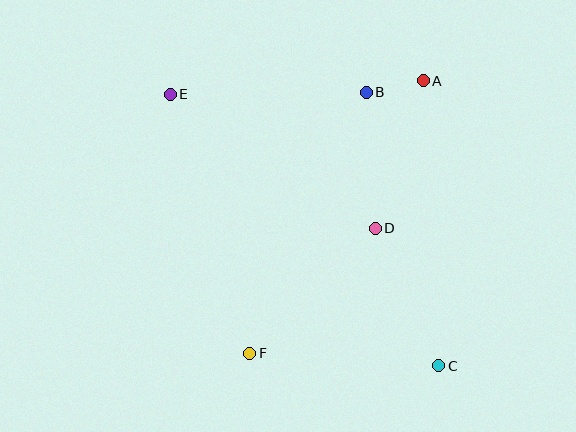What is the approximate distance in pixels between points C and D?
The distance between C and D is approximately 152 pixels.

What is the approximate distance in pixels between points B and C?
The distance between B and C is approximately 283 pixels.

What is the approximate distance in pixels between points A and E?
The distance between A and E is approximately 253 pixels.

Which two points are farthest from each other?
Points C and E are farthest from each other.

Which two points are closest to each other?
Points A and B are closest to each other.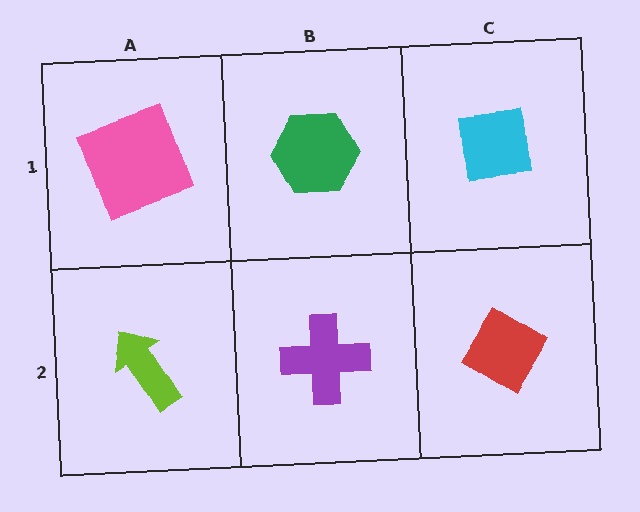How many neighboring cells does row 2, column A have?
2.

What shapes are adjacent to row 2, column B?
A green hexagon (row 1, column B), a lime arrow (row 2, column A), a red diamond (row 2, column C).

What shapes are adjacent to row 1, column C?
A red diamond (row 2, column C), a green hexagon (row 1, column B).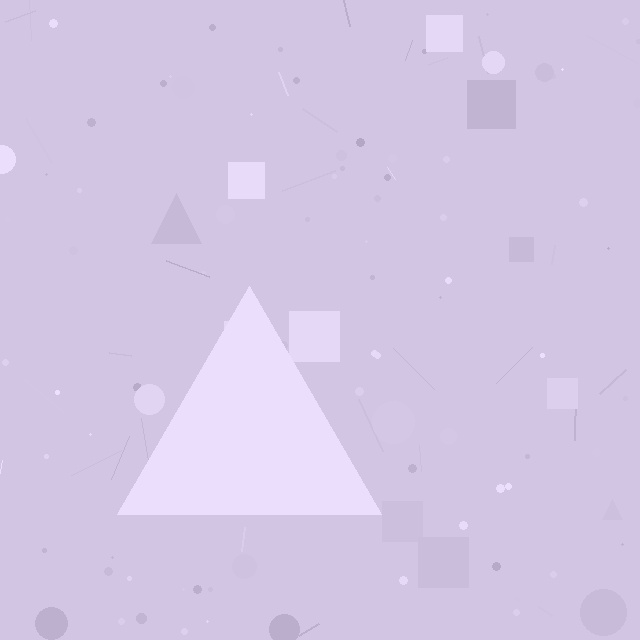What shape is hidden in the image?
A triangle is hidden in the image.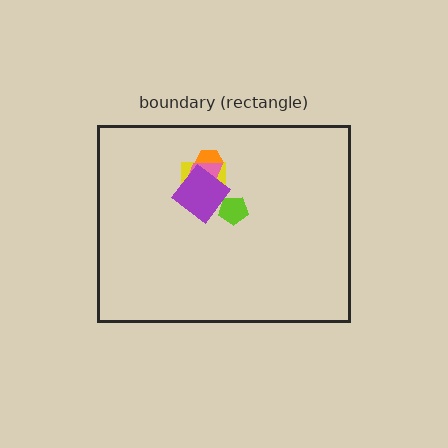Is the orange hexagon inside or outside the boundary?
Inside.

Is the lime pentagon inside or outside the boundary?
Inside.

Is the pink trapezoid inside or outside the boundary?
Inside.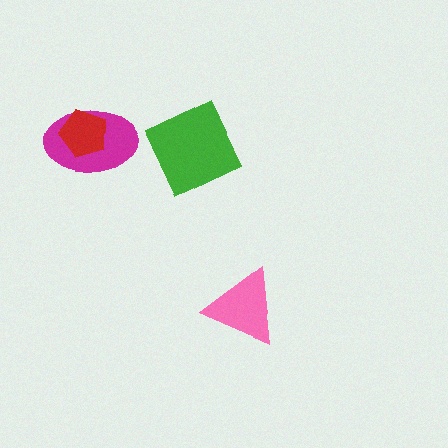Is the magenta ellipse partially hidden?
Yes, it is partially covered by another shape.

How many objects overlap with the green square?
0 objects overlap with the green square.